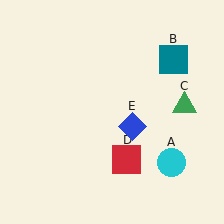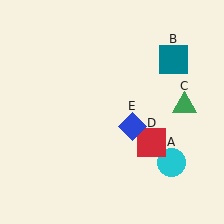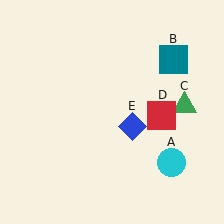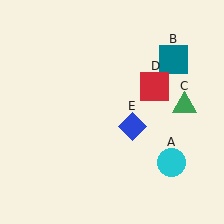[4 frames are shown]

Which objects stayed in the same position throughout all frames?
Cyan circle (object A) and teal square (object B) and green triangle (object C) and blue diamond (object E) remained stationary.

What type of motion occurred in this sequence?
The red square (object D) rotated counterclockwise around the center of the scene.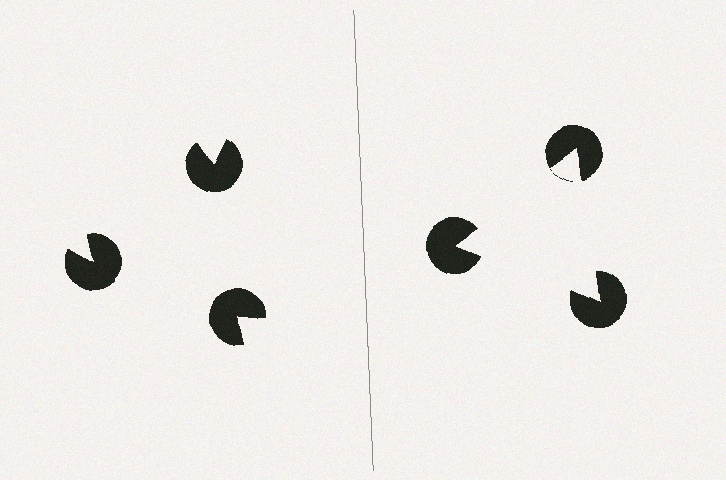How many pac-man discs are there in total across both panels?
6 — 3 on each side.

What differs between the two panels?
The pac-man discs are positioned identically on both sides; only the wedge orientations differ. On the right they align to a triangle; on the left they are misaligned.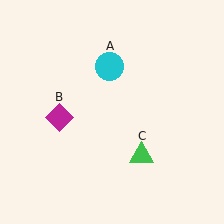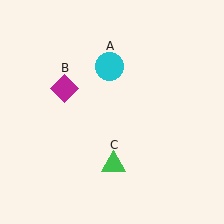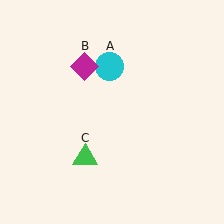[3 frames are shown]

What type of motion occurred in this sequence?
The magenta diamond (object B), green triangle (object C) rotated clockwise around the center of the scene.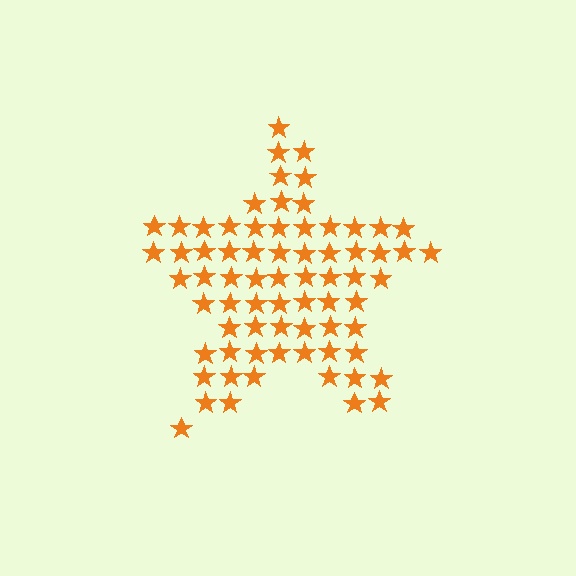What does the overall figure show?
The overall figure shows a star.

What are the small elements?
The small elements are stars.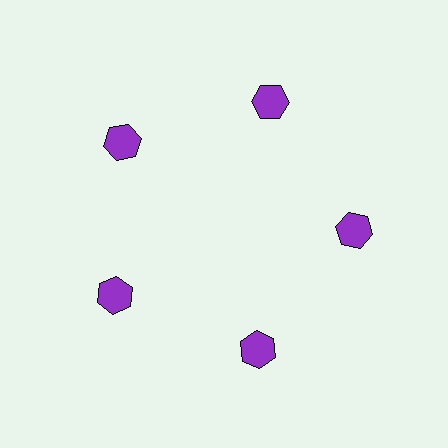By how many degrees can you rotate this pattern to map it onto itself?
The pattern maps onto itself every 72 degrees of rotation.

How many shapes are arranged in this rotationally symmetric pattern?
There are 5 shapes, arranged in 5 groups of 1.